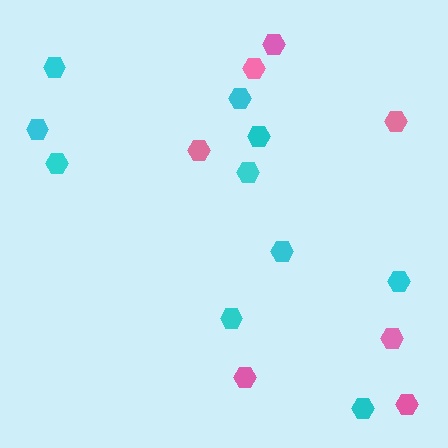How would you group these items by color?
There are 2 groups: one group of cyan hexagons (10) and one group of pink hexagons (7).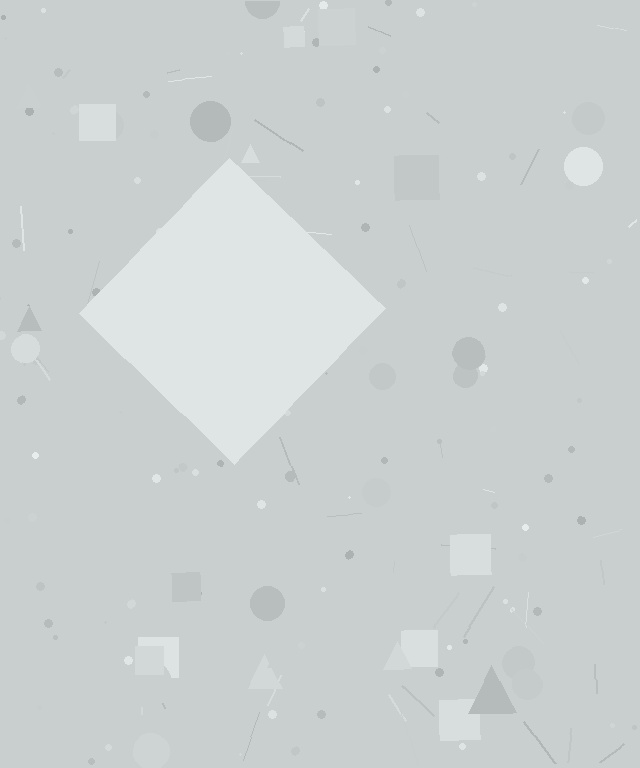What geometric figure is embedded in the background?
A diamond is embedded in the background.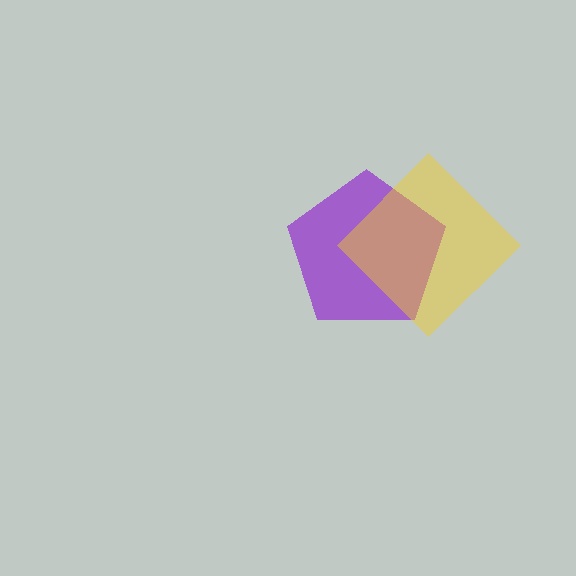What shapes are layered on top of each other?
The layered shapes are: a purple pentagon, a yellow diamond.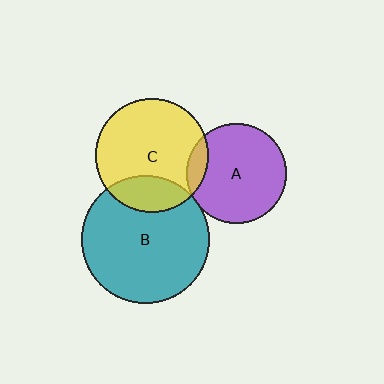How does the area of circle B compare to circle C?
Approximately 1.3 times.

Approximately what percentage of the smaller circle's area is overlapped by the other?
Approximately 5%.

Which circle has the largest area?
Circle B (teal).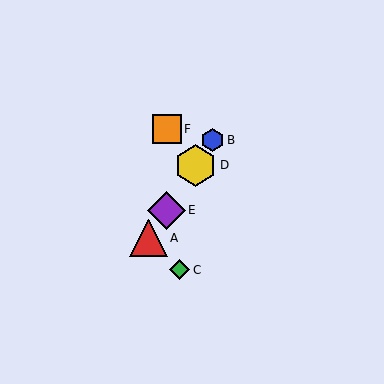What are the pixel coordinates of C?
Object C is at (180, 270).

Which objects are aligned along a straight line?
Objects A, B, D, E are aligned along a straight line.